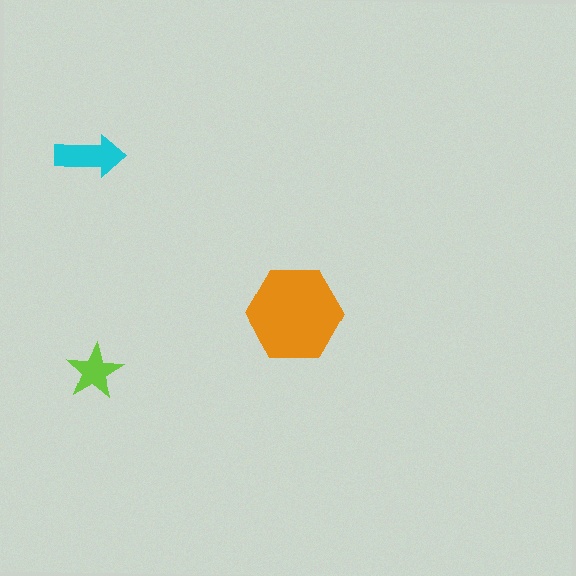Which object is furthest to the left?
The cyan arrow is leftmost.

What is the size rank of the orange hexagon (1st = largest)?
1st.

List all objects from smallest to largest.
The lime star, the cyan arrow, the orange hexagon.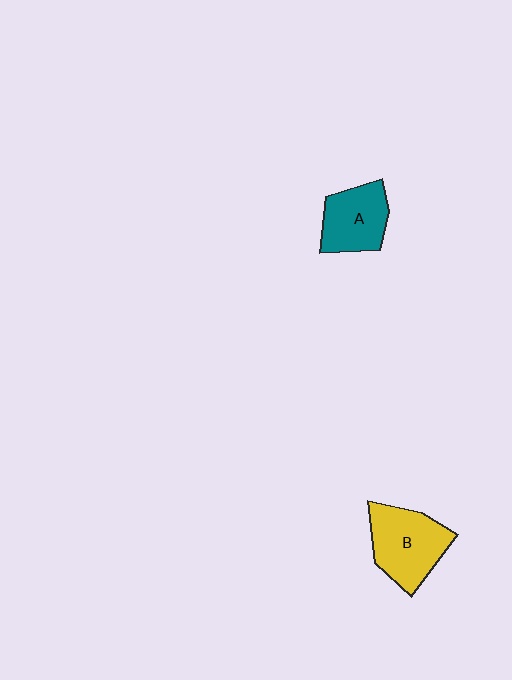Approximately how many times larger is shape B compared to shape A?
Approximately 1.3 times.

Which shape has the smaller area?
Shape A (teal).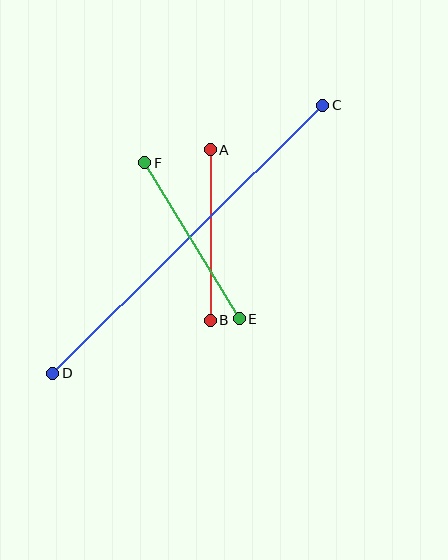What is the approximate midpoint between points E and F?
The midpoint is at approximately (192, 241) pixels.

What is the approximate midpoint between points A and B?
The midpoint is at approximately (210, 235) pixels.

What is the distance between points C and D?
The distance is approximately 380 pixels.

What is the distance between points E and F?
The distance is approximately 182 pixels.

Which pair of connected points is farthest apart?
Points C and D are farthest apart.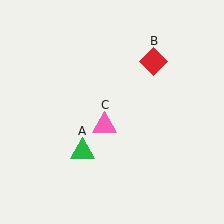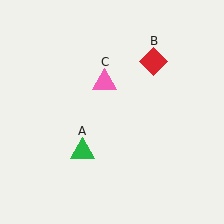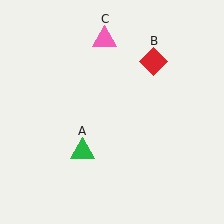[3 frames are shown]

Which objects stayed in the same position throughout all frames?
Green triangle (object A) and red diamond (object B) remained stationary.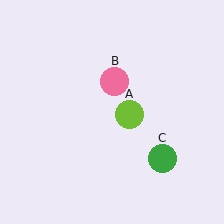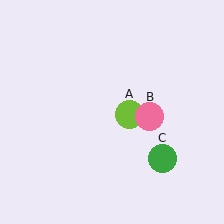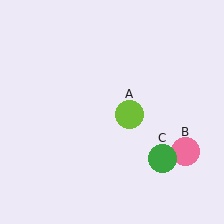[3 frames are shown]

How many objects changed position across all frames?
1 object changed position: pink circle (object B).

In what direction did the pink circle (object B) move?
The pink circle (object B) moved down and to the right.